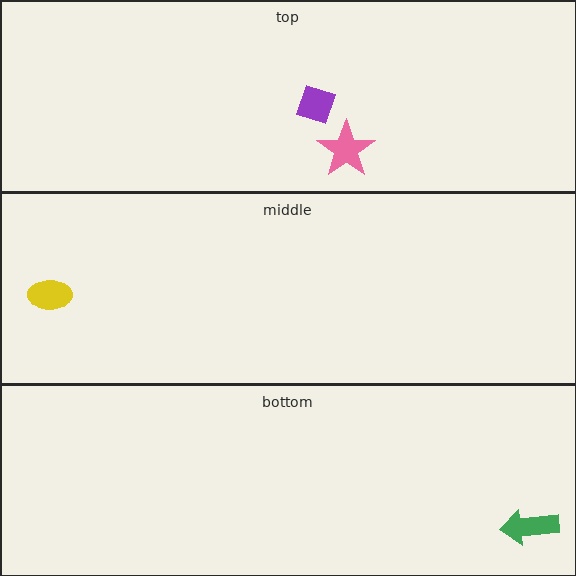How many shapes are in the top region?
2.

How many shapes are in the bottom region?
1.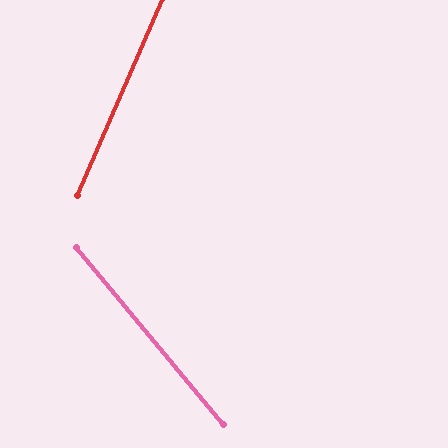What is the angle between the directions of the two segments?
Approximately 63 degrees.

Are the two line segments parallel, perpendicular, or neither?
Neither parallel nor perpendicular — they differ by about 63°.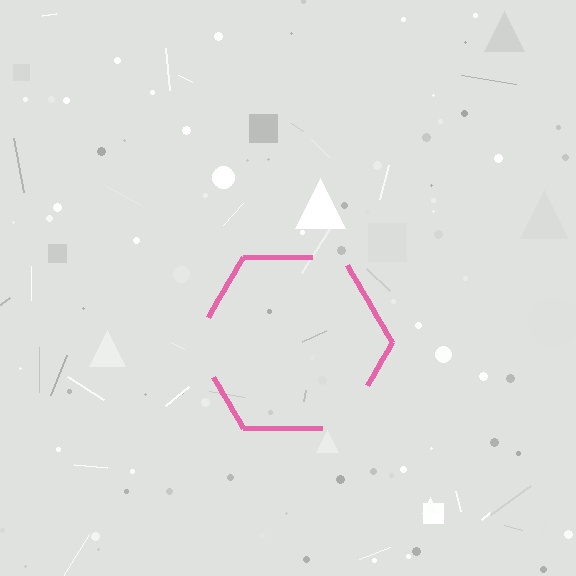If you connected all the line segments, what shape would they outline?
They would outline a hexagon.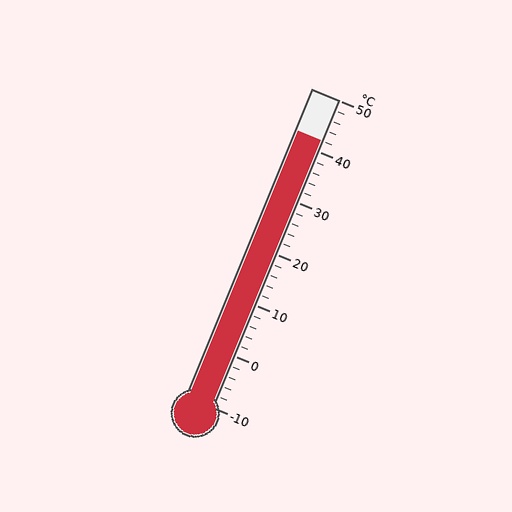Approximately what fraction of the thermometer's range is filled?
The thermometer is filled to approximately 85% of its range.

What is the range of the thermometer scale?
The thermometer scale ranges from -10°C to 50°C.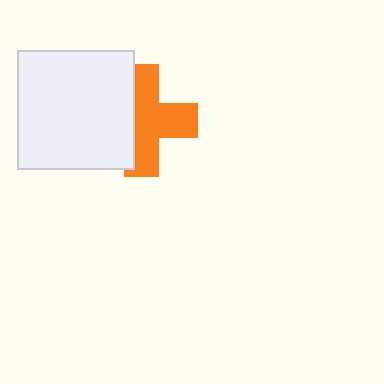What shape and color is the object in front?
The object in front is a white rectangle.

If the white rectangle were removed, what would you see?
You would see the complete orange cross.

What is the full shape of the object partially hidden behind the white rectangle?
The partially hidden object is an orange cross.